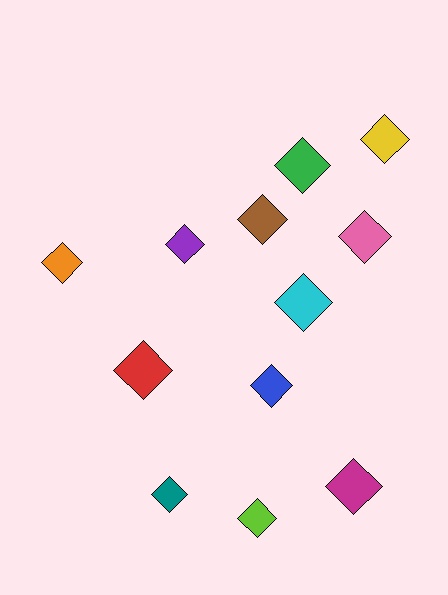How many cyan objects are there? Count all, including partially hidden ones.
There is 1 cyan object.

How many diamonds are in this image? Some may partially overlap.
There are 12 diamonds.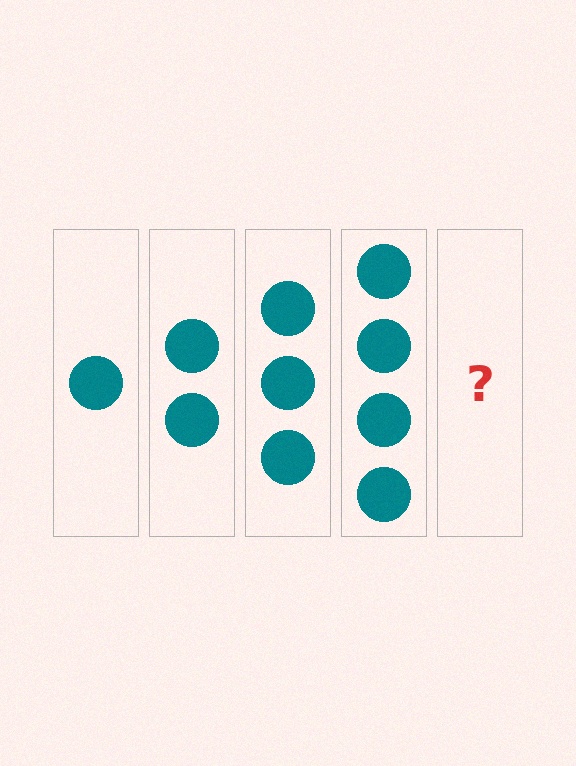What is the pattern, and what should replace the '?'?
The pattern is that each step adds one more circle. The '?' should be 5 circles.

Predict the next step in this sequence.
The next step is 5 circles.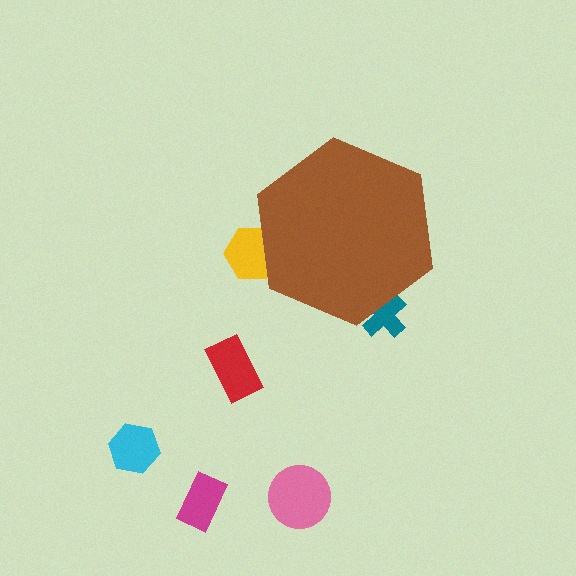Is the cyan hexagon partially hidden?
No, the cyan hexagon is fully visible.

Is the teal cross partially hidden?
Yes, the teal cross is partially hidden behind the brown hexagon.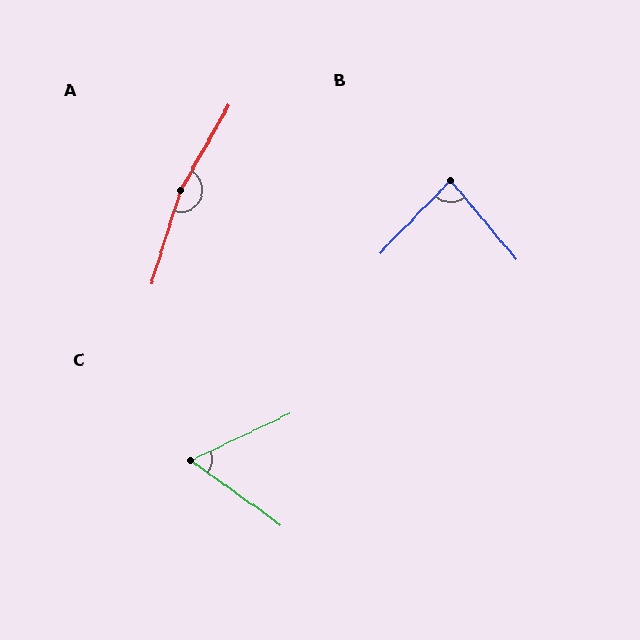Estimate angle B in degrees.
Approximately 84 degrees.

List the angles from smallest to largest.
C (61°), B (84°), A (168°).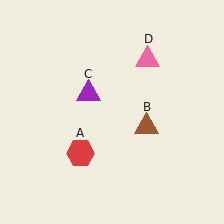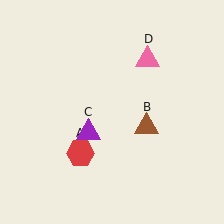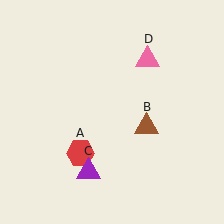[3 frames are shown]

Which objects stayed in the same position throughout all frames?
Red hexagon (object A) and brown triangle (object B) and pink triangle (object D) remained stationary.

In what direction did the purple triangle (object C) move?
The purple triangle (object C) moved down.